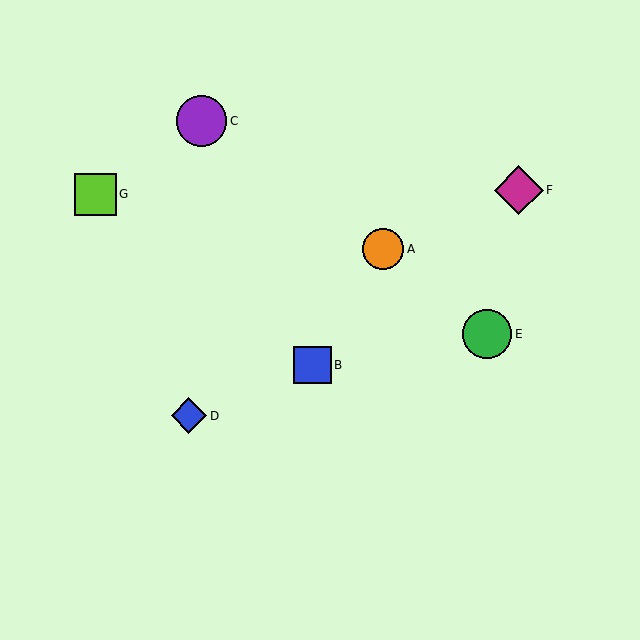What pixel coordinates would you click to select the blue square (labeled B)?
Click at (312, 365) to select the blue square B.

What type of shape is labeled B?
Shape B is a blue square.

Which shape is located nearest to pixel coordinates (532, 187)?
The magenta diamond (labeled F) at (519, 190) is nearest to that location.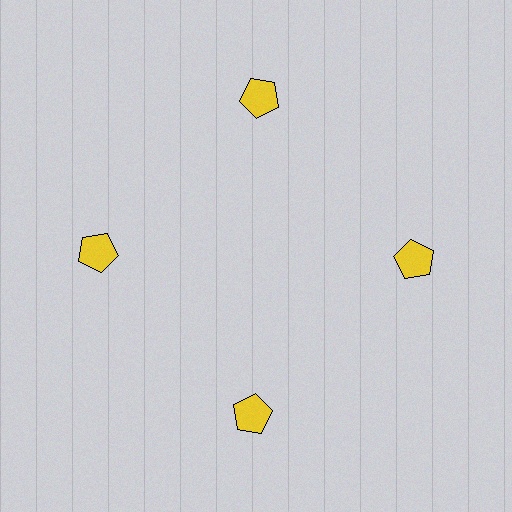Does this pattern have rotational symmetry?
Yes, this pattern has 4-fold rotational symmetry. It looks the same after rotating 90 degrees around the center.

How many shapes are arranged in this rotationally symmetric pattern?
There are 4 shapes, arranged in 4 groups of 1.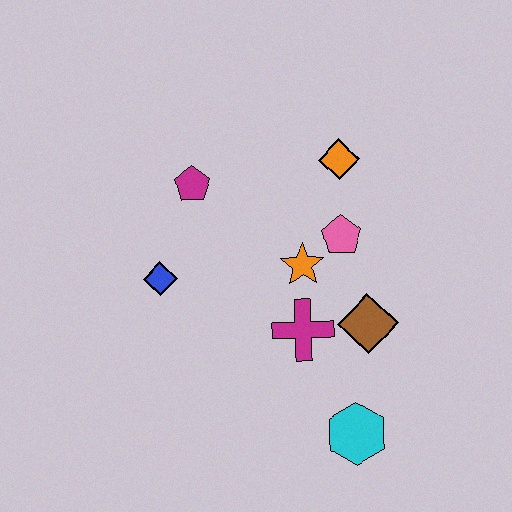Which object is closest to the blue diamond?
The magenta pentagon is closest to the blue diamond.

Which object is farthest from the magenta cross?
The magenta pentagon is farthest from the magenta cross.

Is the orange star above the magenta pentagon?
No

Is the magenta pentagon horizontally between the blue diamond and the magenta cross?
Yes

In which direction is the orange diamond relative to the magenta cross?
The orange diamond is above the magenta cross.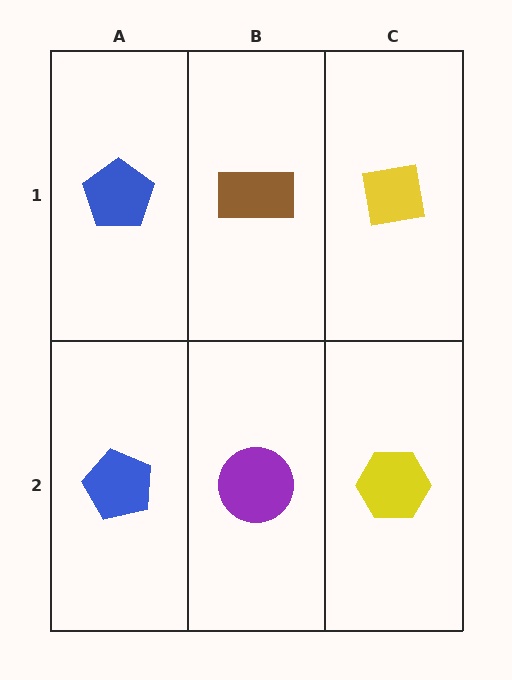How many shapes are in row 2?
3 shapes.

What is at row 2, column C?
A yellow hexagon.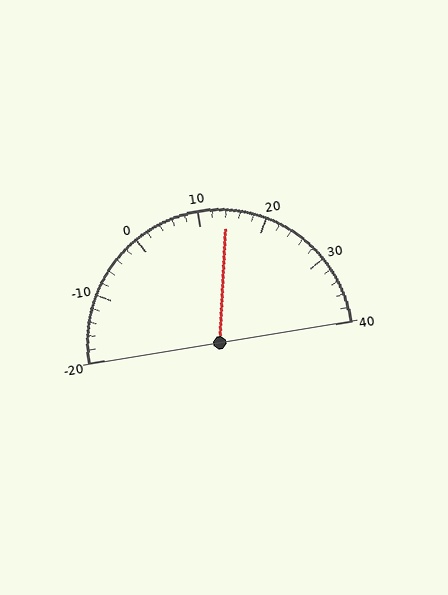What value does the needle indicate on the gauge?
The needle indicates approximately 14.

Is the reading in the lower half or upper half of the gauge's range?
The reading is in the upper half of the range (-20 to 40).